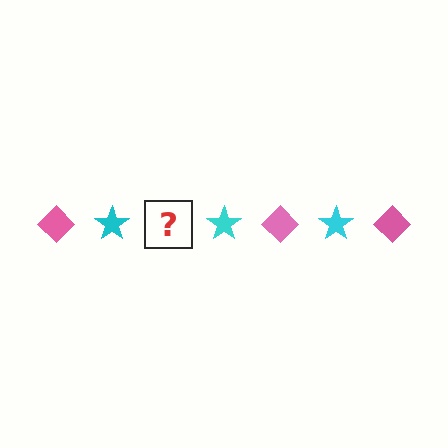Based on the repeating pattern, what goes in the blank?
The blank should be a pink diamond.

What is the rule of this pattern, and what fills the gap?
The rule is that the pattern alternates between pink diamond and cyan star. The gap should be filled with a pink diamond.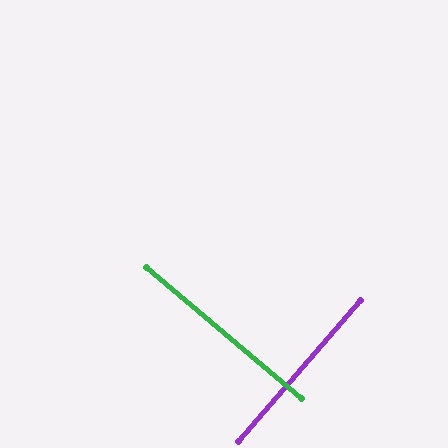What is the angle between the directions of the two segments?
Approximately 89 degrees.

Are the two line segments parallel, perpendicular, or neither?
Perpendicular — they meet at approximately 89°.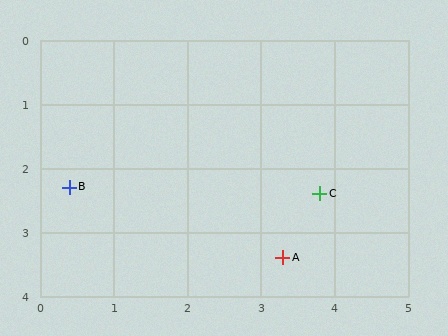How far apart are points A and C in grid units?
Points A and C are about 1.1 grid units apart.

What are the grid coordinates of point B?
Point B is at approximately (0.4, 2.3).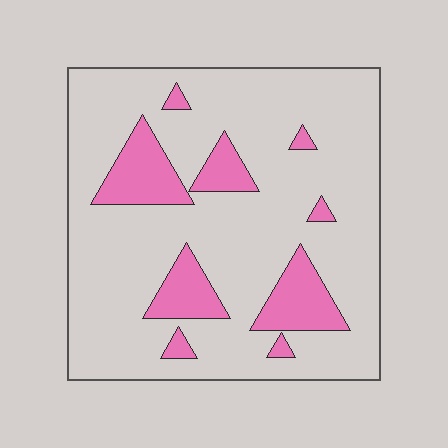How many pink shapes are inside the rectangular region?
9.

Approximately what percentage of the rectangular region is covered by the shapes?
Approximately 20%.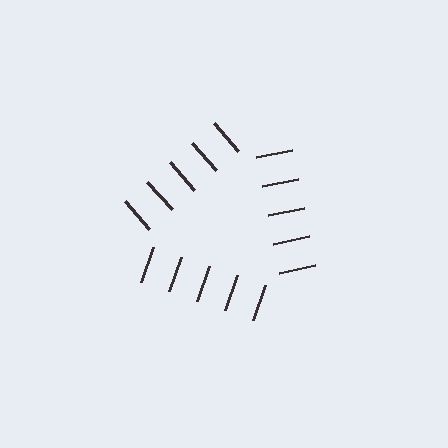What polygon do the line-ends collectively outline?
An illusory triangle — the line segments terminate on its edges but no continuous stroke is drawn.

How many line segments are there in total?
15 — 5 along each of the 3 edges.